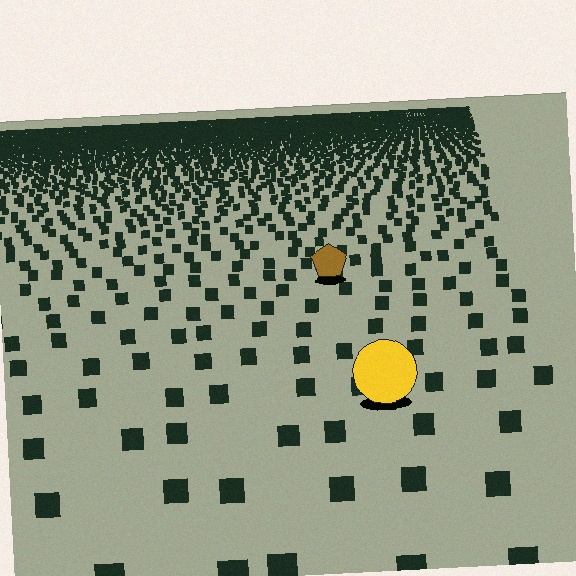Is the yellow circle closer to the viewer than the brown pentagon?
Yes. The yellow circle is closer — you can tell from the texture gradient: the ground texture is coarser near it.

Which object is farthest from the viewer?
The brown pentagon is farthest from the viewer. It appears smaller and the ground texture around it is denser.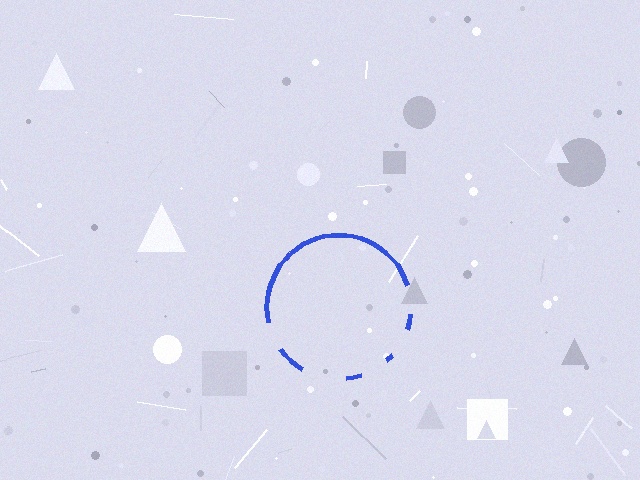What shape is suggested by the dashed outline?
The dashed outline suggests a circle.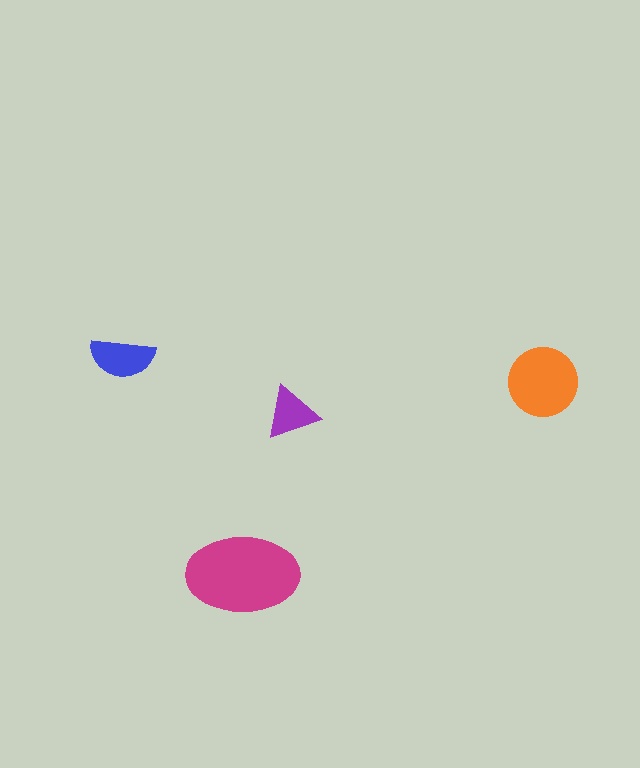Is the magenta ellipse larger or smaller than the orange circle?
Larger.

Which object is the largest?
The magenta ellipse.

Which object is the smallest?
The purple triangle.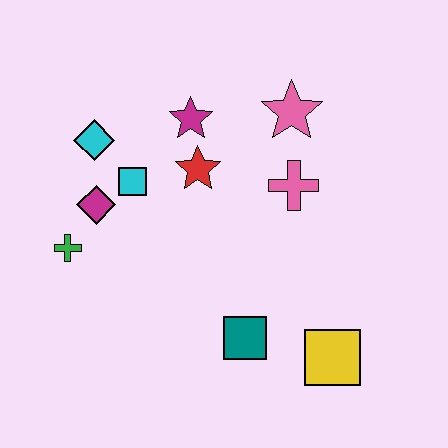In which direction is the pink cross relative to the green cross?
The pink cross is to the right of the green cross.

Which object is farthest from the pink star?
The green cross is farthest from the pink star.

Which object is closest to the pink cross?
The pink star is closest to the pink cross.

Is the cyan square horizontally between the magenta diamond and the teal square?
Yes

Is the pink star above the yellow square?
Yes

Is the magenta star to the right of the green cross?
Yes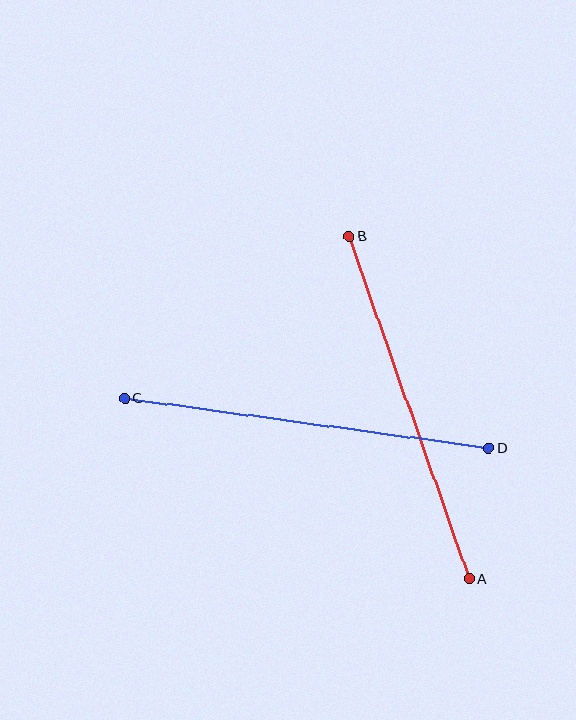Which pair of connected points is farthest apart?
Points C and D are farthest apart.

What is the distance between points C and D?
The distance is approximately 368 pixels.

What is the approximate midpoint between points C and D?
The midpoint is at approximately (307, 423) pixels.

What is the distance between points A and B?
The distance is approximately 362 pixels.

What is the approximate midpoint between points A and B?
The midpoint is at approximately (409, 408) pixels.